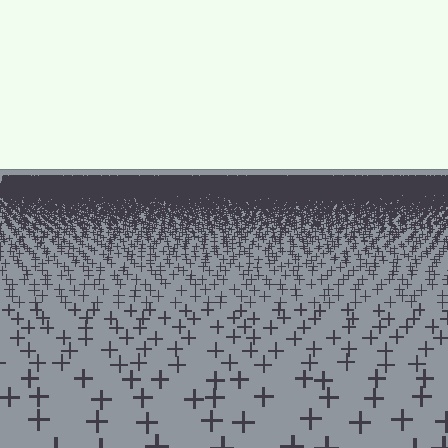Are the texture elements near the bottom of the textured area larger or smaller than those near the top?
Larger. Near the bottom, elements are closer to the viewer and appear at a bigger on-screen size.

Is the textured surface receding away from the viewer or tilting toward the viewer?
The surface is receding away from the viewer. Texture elements get smaller and denser toward the top.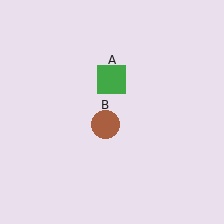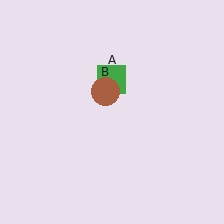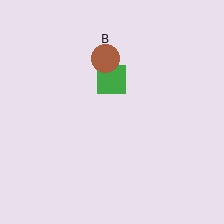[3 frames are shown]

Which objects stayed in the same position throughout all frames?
Green square (object A) remained stationary.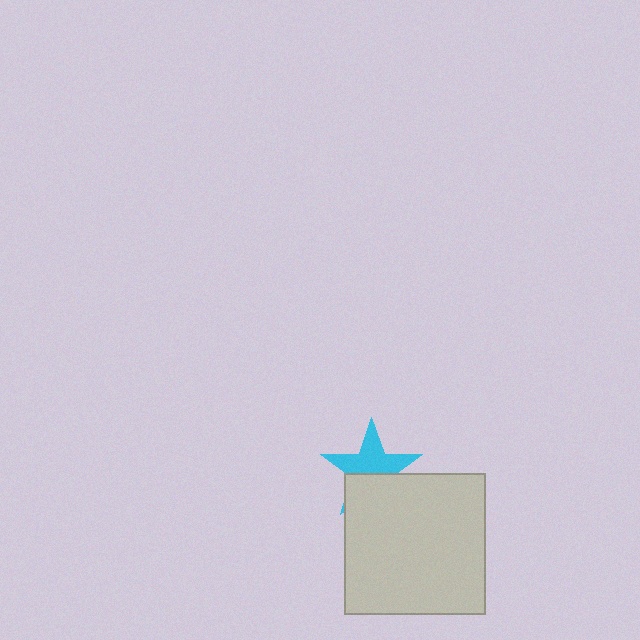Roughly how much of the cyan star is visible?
About half of it is visible (roughly 59%).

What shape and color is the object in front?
The object in front is a light gray square.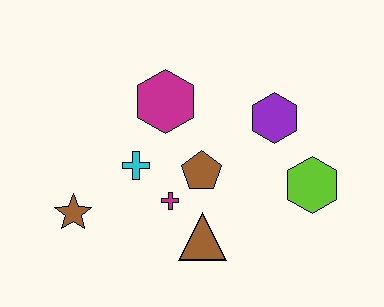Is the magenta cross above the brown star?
Yes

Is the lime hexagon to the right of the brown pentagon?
Yes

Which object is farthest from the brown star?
The lime hexagon is farthest from the brown star.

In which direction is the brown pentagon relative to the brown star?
The brown pentagon is to the right of the brown star.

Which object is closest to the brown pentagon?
The magenta cross is closest to the brown pentagon.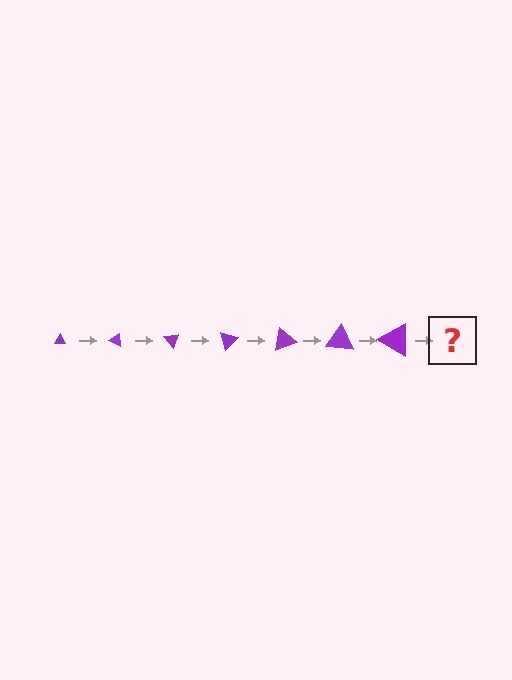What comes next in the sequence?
The next element should be a triangle, larger than the previous one and rotated 175 degrees from the start.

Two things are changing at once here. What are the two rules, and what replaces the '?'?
The two rules are that the triangle grows larger each step and it rotates 25 degrees each step. The '?' should be a triangle, larger than the previous one and rotated 175 degrees from the start.